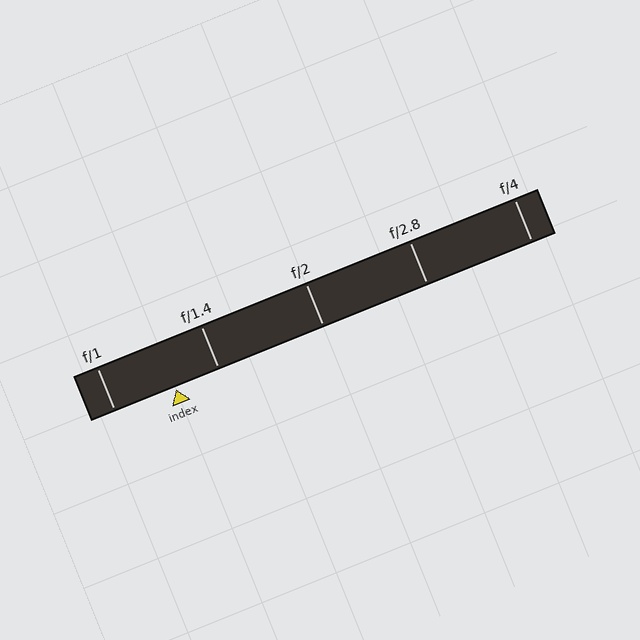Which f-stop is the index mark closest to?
The index mark is closest to f/1.4.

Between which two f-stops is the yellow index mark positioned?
The index mark is between f/1 and f/1.4.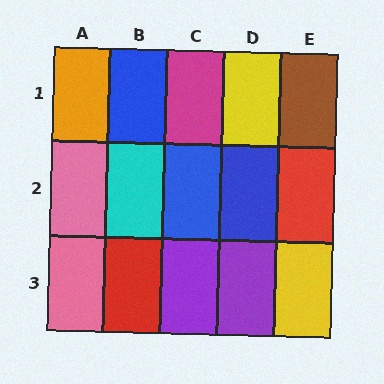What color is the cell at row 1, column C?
Magenta.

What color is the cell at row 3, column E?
Yellow.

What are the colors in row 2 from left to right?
Pink, cyan, blue, blue, red.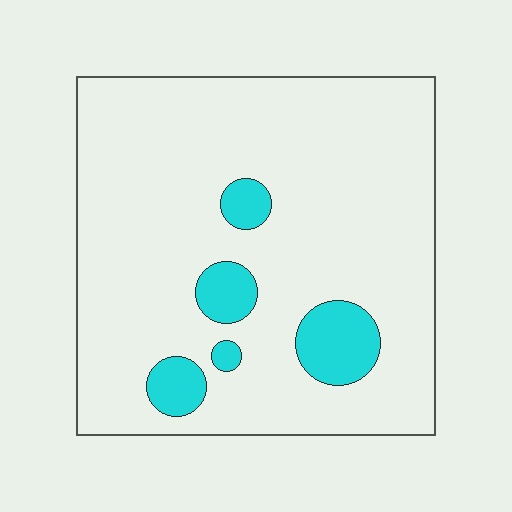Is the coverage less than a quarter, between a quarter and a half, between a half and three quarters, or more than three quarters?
Less than a quarter.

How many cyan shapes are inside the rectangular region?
5.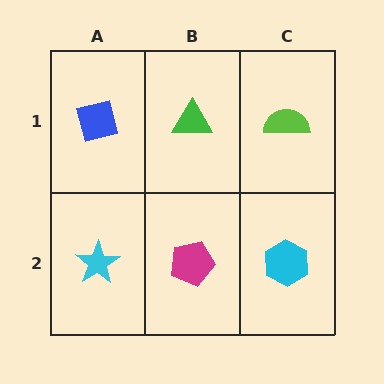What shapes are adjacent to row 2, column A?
A blue square (row 1, column A), a magenta pentagon (row 2, column B).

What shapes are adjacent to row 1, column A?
A cyan star (row 2, column A), a green triangle (row 1, column B).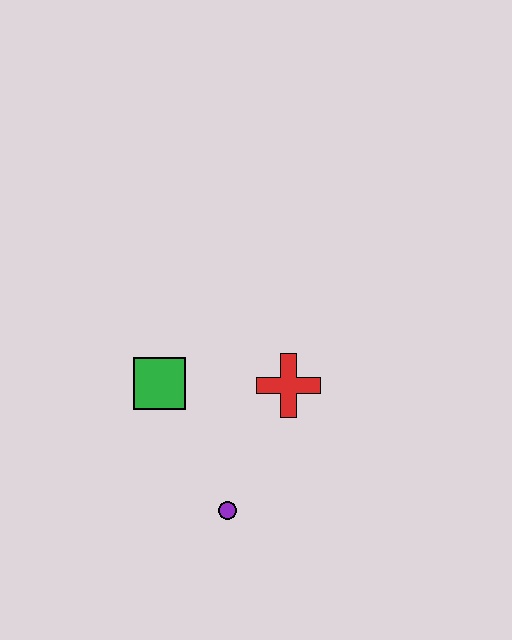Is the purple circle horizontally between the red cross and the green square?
Yes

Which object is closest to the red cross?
The green square is closest to the red cross.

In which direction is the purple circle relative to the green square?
The purple circle is below the green square.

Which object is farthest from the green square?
The purple circle is farthest from the green square.